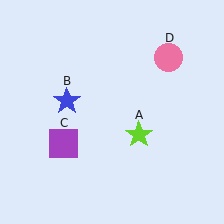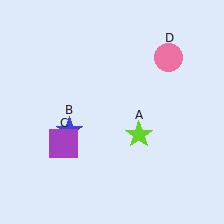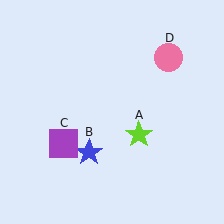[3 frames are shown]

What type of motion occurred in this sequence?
The blue star (object B) rotated counterclockwise around the center of the scene.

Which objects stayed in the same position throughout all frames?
Lime star (object A) and purple square (object C) and pink circle (object D) remained stationary.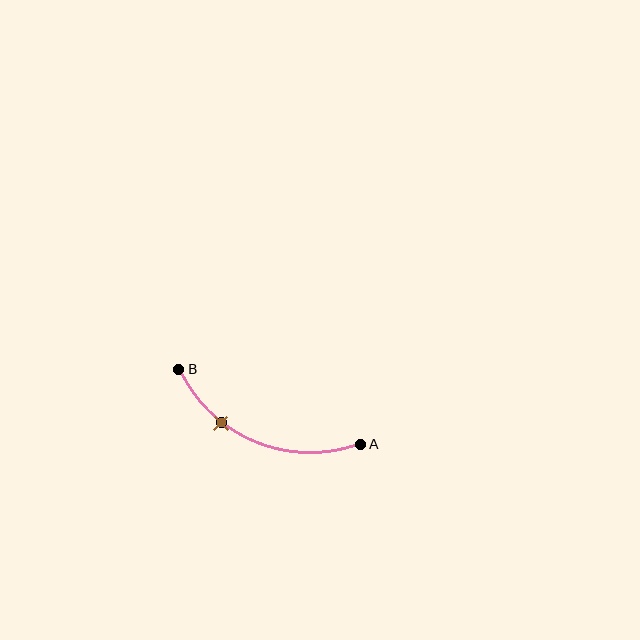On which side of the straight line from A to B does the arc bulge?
The arc bulges below the straight line connecting A and B.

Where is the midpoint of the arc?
The arc midpoint is the point on the curve farthest from the straight line joining A and B. It sits below that line.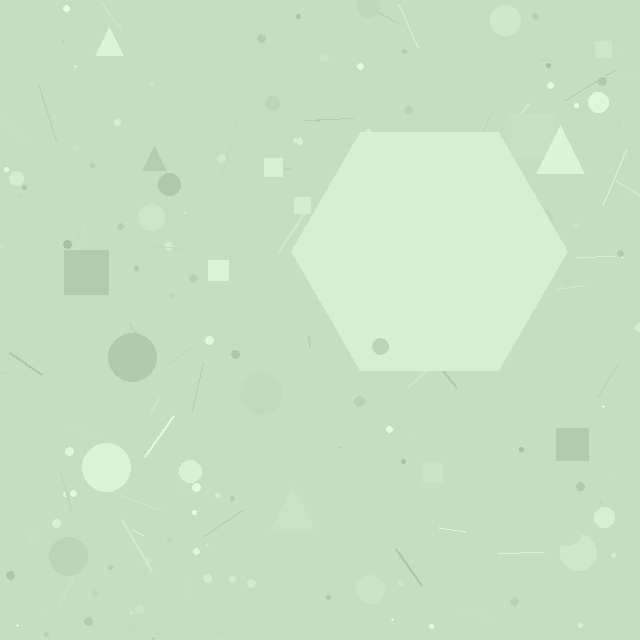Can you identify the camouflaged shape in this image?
The camouflaged shape is a hexagon.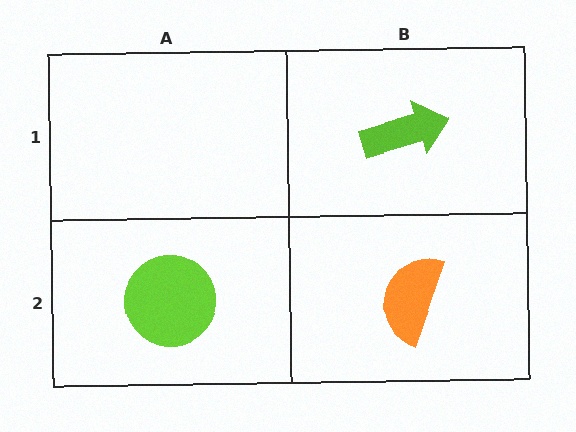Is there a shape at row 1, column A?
No, that cell is empty.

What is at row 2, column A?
A lime circle.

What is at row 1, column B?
A lime arrow.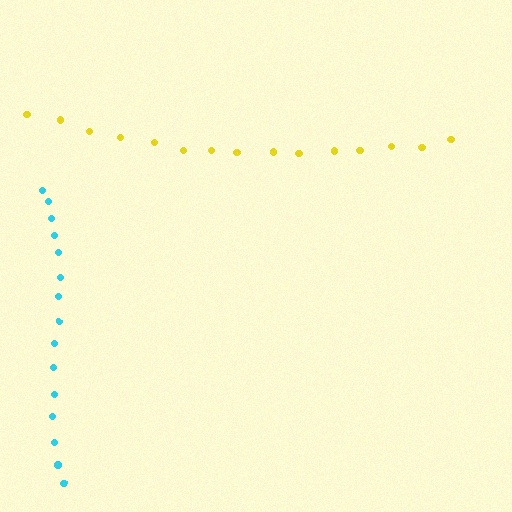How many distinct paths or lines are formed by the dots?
There are 2 distinct paths.